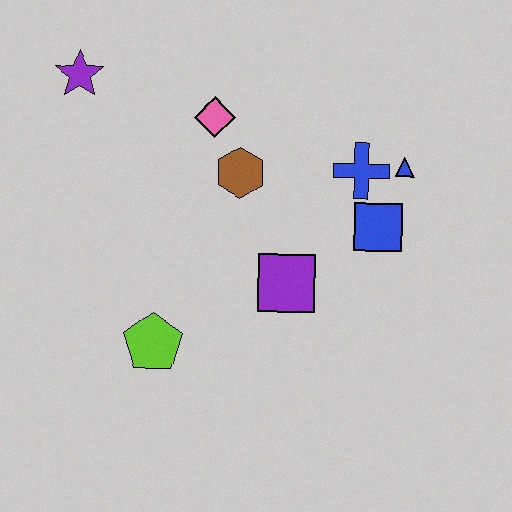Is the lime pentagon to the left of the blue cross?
Yes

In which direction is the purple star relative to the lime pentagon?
The purple star is above the lime pentagon.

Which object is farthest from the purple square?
The purple star is farthest from the purple square.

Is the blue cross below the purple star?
Yes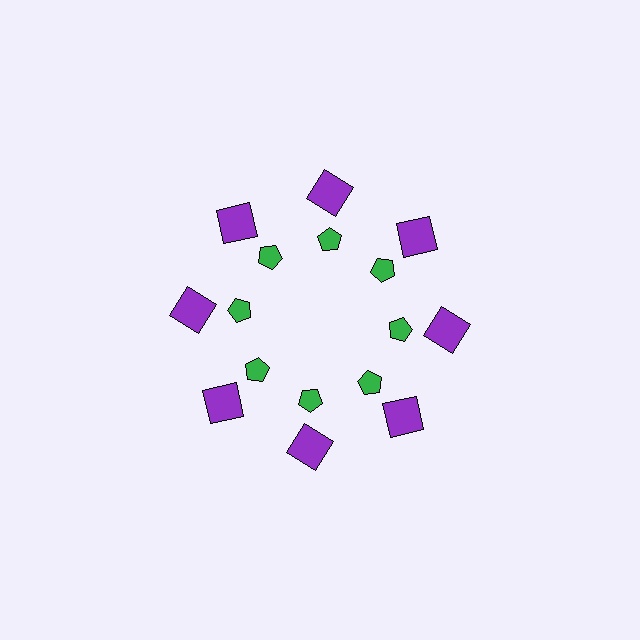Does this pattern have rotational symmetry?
Yes, this pattern has 8-fold rotational symmetry. It looks the same after rotating 45 degrees around the center.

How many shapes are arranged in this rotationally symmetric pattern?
There are 16 shapes, arranged in 8 groups of 2.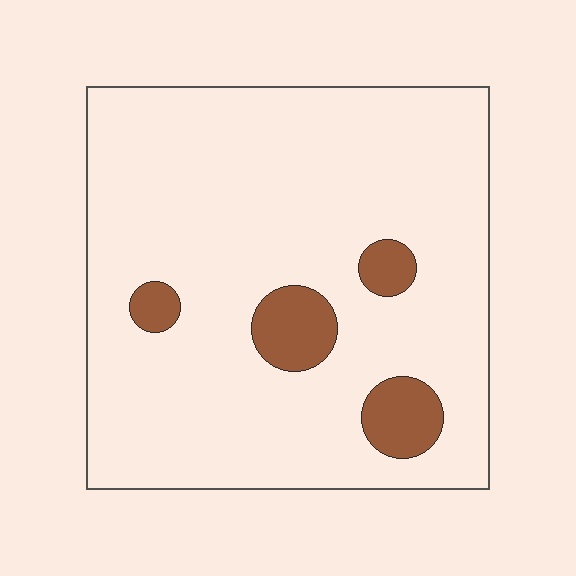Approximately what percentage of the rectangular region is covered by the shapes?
Approximately 10%.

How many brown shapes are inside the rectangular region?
4.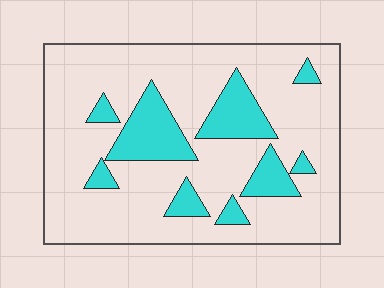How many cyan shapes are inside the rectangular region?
9.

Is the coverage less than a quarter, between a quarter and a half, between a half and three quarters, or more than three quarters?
Less than a quarter.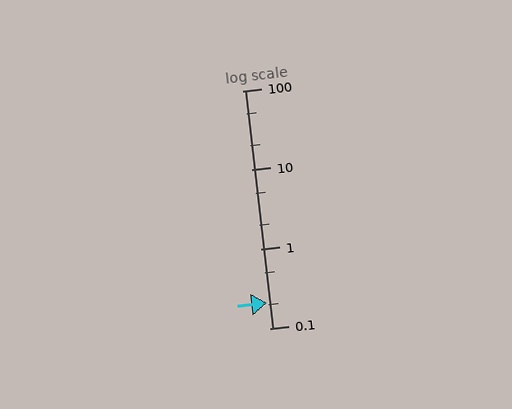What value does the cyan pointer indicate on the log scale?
The pointer indicates approximately 0.21.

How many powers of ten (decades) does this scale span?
The scale spans 3 decades, from 0.1 to 100.